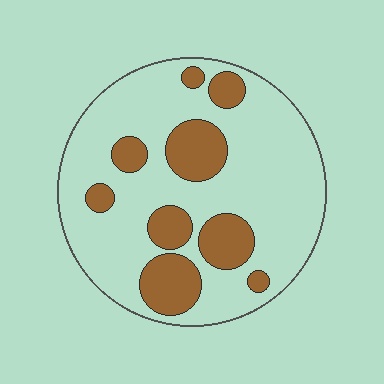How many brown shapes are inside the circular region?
9.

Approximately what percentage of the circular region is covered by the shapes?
Approximately 25%.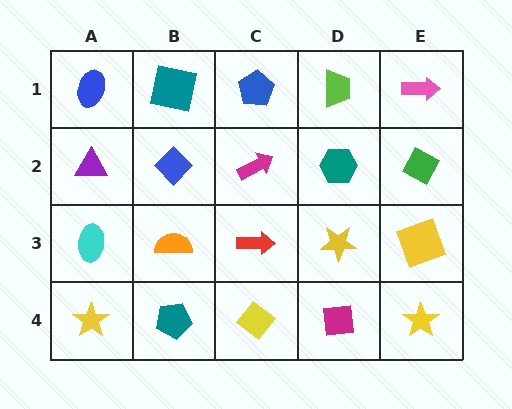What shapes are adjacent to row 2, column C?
A blue pentagon (row 1, column C), a red arrow (row 3, column C), a blue diamond (row 2, column B), a teal hexagon (row 2, column D).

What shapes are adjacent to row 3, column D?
A teal hexagon (row 2, column D), a magenta square (row 4, column D), a red arrow (row 3, column C), a yellow square (row 3, column E).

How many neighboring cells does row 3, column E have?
3.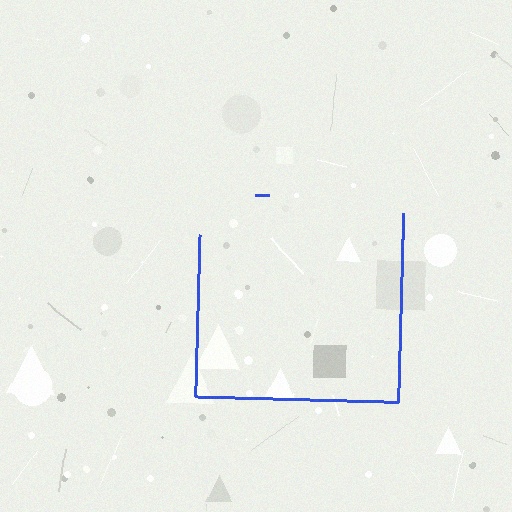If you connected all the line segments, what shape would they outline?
They would outline a square.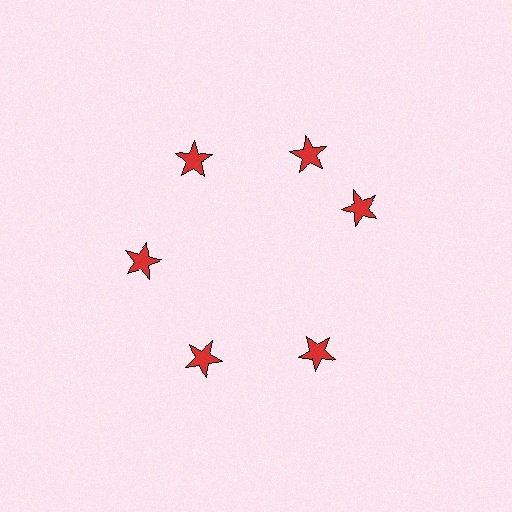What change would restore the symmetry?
The symmetry would be restored by rotating it back into even spacing with its neighbors so that all 6 stars sit at equal angles and equal distance from the center.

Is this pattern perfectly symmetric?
No. The 6 red stars are arranged in a ring, but one element near the 3 o'clock position is rotated out of alignment along the ring, breaking the 6-fold rotational symmetry.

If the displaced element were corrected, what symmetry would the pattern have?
It would have 6-fold rotational symmetry — the pattern would map onto itself every 60 degrees.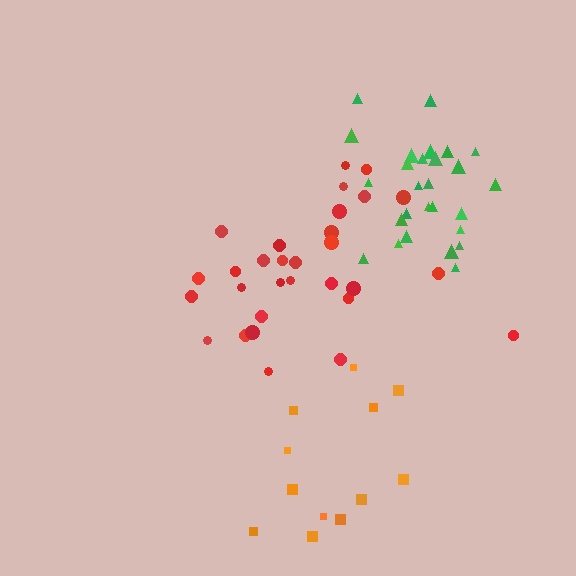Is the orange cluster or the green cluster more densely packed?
Green.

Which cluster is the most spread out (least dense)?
Orange.